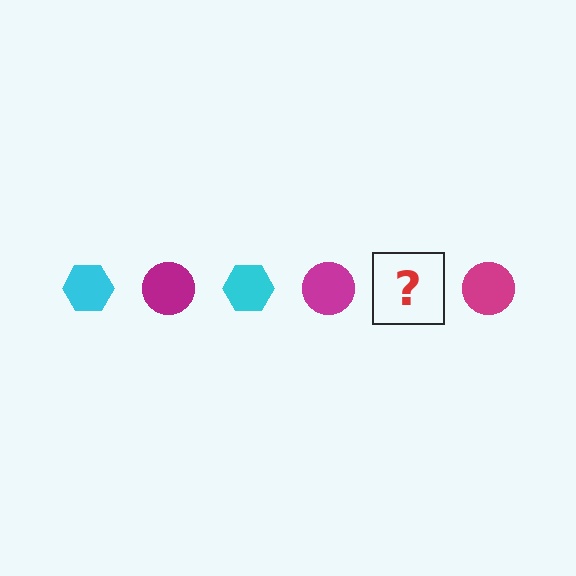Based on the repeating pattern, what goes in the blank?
The blank should be a cyan hexagon.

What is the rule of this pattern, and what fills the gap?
The rule is that the pattern alternates between cyan hexagon and magenta circle. The gap should be filled with a cyan hexagon.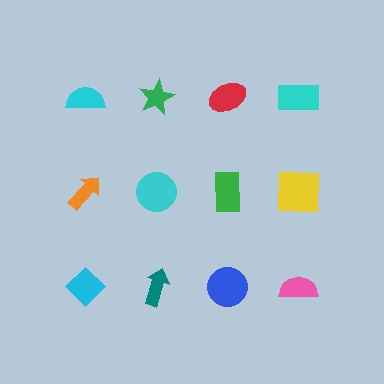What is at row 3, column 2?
A teal arrow.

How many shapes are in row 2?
4 shapes.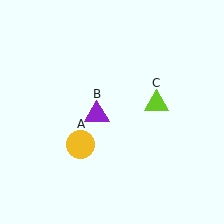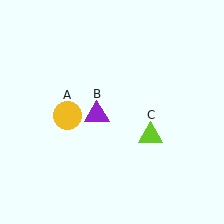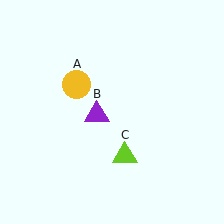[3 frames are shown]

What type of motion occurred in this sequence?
The yellow circle (object A), lime triangle (object C) rotated clockwise around the center of the scene.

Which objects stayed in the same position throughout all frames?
Purple triangle (object B) remained stationary.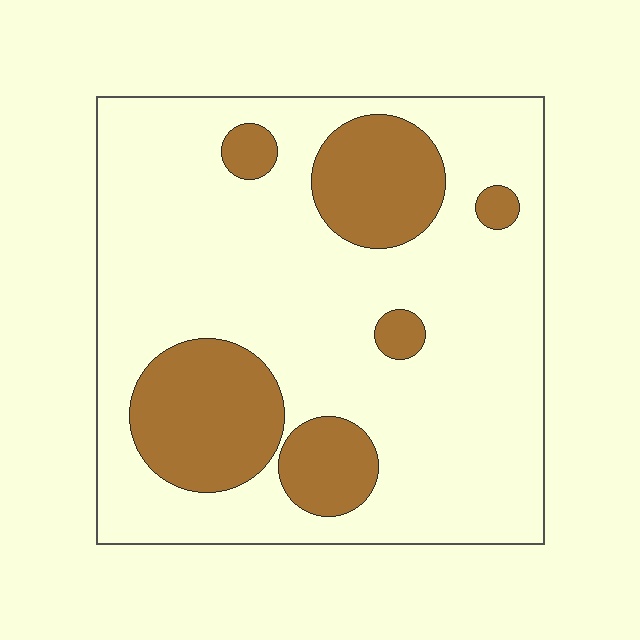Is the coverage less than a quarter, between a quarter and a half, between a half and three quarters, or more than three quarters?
Less than a quarter.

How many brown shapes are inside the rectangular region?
6.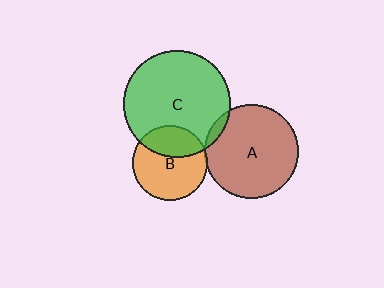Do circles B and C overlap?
Yes.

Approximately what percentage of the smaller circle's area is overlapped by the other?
Approximately 35%.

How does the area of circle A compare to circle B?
Approximately 1.6 times.